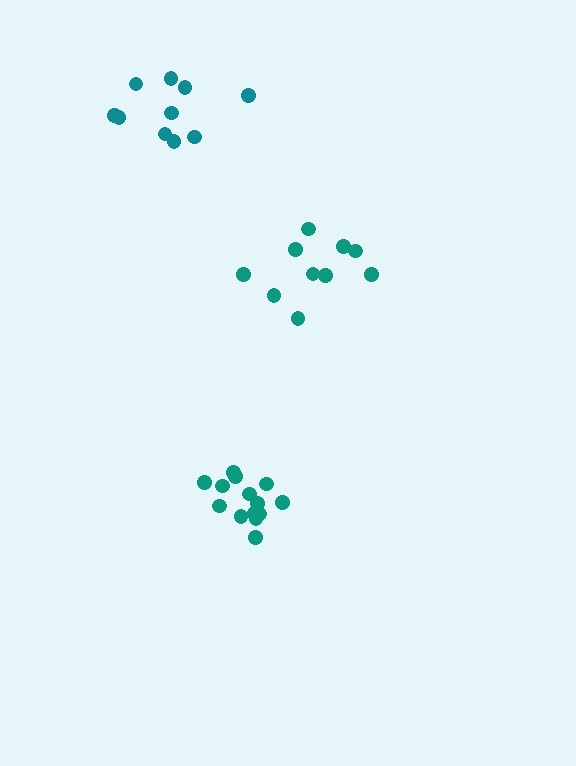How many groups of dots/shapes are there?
There are 3 groups.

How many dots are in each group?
Group 1: 10 dots, Group 2: 10 dots, Group 3: 14 dots (34 total).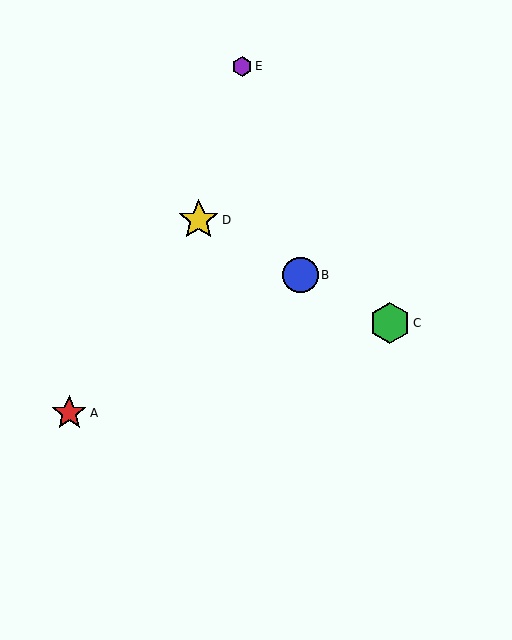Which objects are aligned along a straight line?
Objects B, C, D are aligned along a straight line.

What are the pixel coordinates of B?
Object B is at (301, 275).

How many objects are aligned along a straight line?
3 objects (B, C, D) are aligned along a straight line.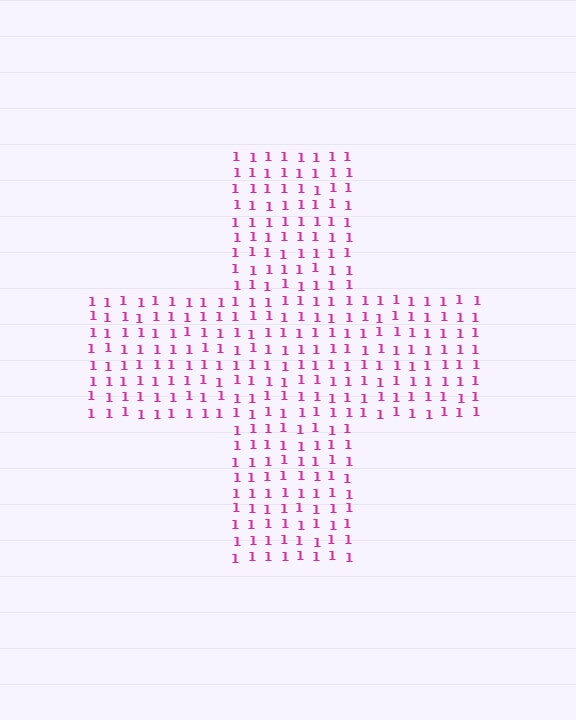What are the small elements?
The small elements are digit 1's.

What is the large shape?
The large shape is a cross.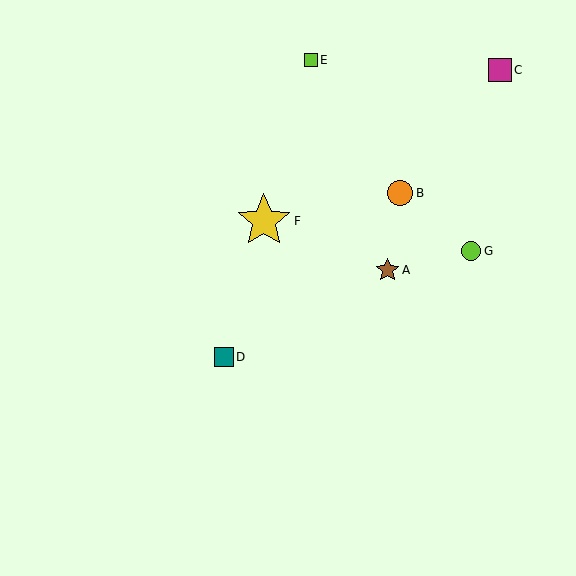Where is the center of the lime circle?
The center of the lime circle is at (471, 251).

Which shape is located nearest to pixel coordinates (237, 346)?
The teal square (labeled D) at (224, 357) is nearest to that location.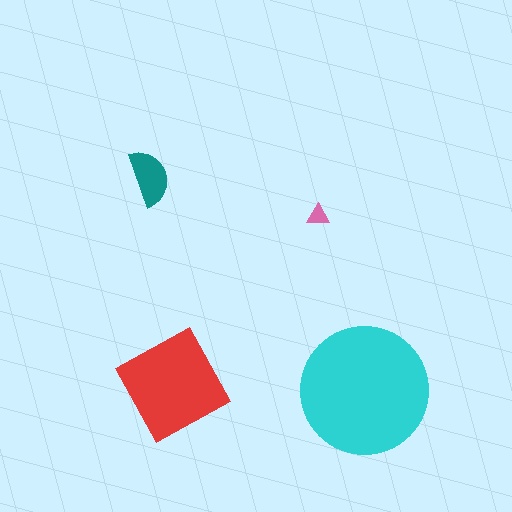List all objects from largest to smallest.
The cyan circle, the red square, the teal semicircle, the pink triangle.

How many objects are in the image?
There are 4 objects in the image.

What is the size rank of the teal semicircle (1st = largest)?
3rd.